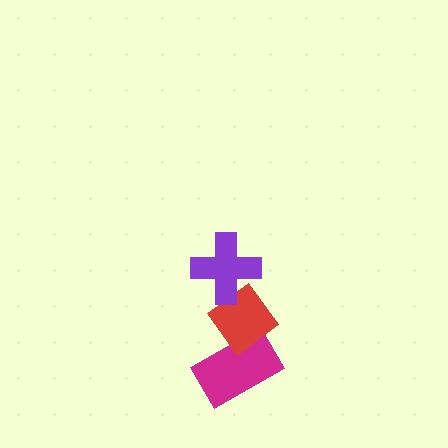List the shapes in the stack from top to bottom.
From top to bottom: the purple cross, the red diamond, the magenta rectangle.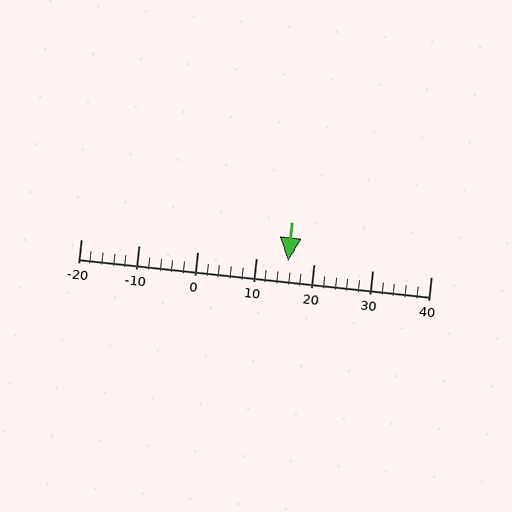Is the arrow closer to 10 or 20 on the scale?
The arrow is closer to 20.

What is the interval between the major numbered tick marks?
The major tick marks are spaced 10 units apart.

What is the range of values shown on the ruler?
The ruler shows values from -20 to 40.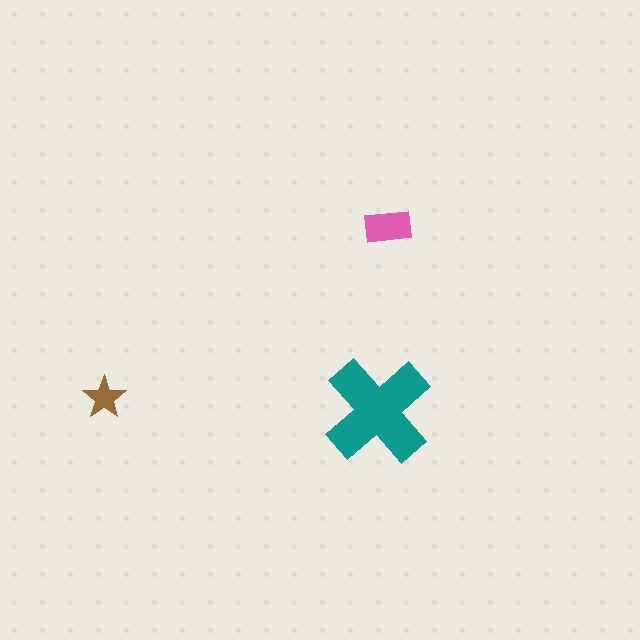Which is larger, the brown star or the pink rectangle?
The pink rectangle.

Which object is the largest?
The teal cross.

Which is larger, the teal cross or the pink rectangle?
The teal cross.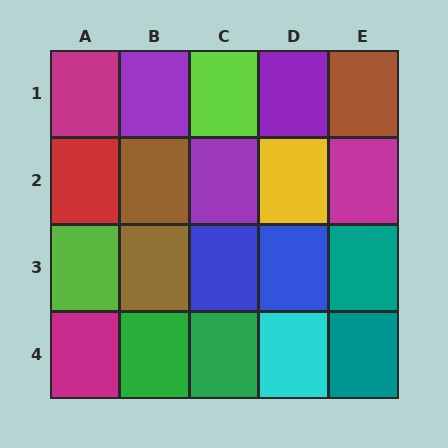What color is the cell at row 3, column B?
Brown.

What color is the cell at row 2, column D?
Yellow.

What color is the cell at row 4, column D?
Cyan.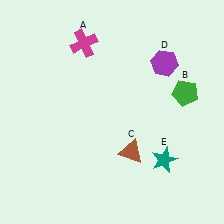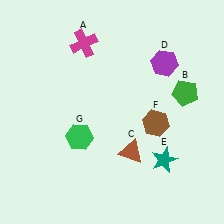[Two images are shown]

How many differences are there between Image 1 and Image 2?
There are 2 differences between the two images.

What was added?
A brown hexagon (F), a green hexagon (G) were added in Image 2.